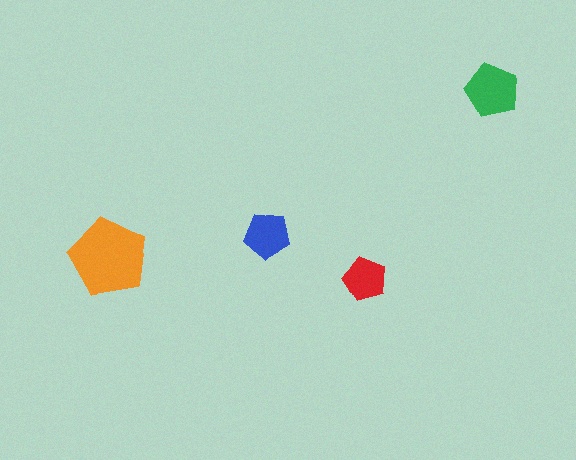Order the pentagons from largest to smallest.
the orange one, the green one, the blue one, the red one.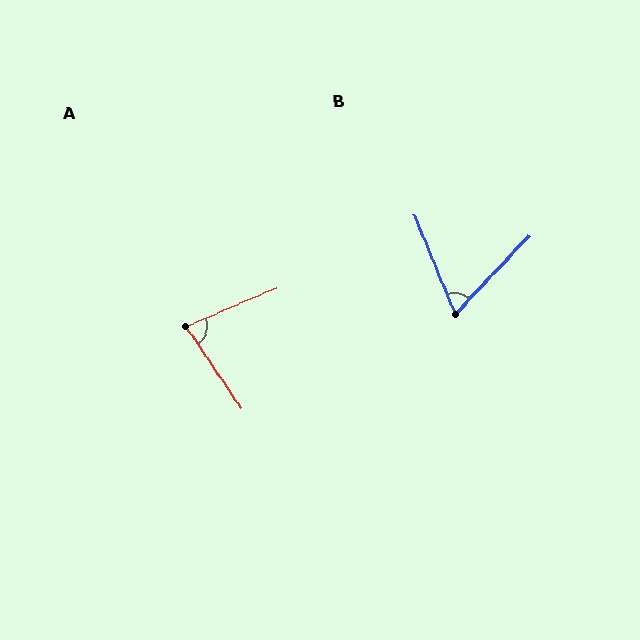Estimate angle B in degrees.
Approximately 66 degrees.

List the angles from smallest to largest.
B (66°), A (79°).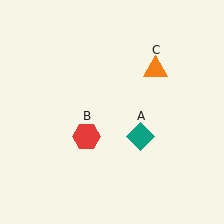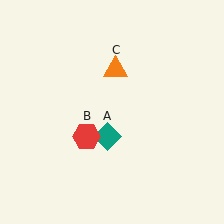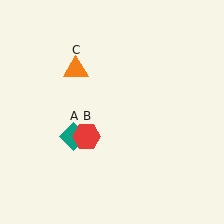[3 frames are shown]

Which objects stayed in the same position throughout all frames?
Red hexagon (object B) remained stationary.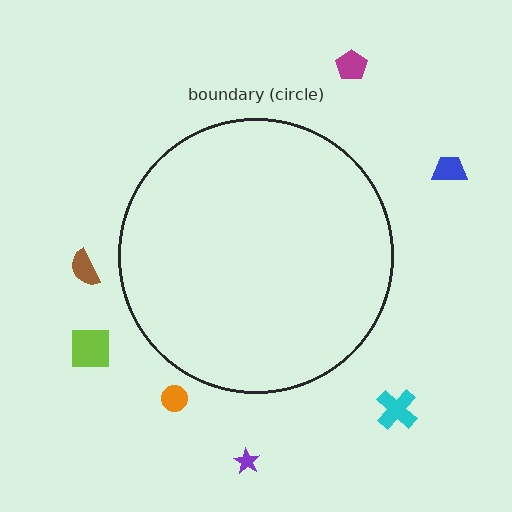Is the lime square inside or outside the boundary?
Outside.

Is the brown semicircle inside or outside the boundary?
Outside.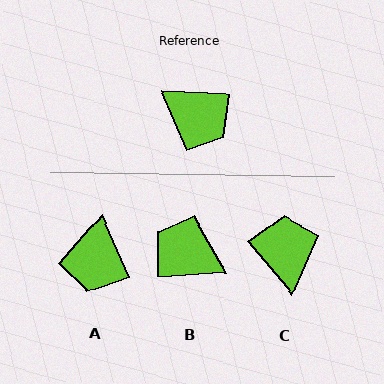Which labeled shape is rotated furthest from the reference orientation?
B, about 173 degrees away.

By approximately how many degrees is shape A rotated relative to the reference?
Approximately 63 degrees clockwise.